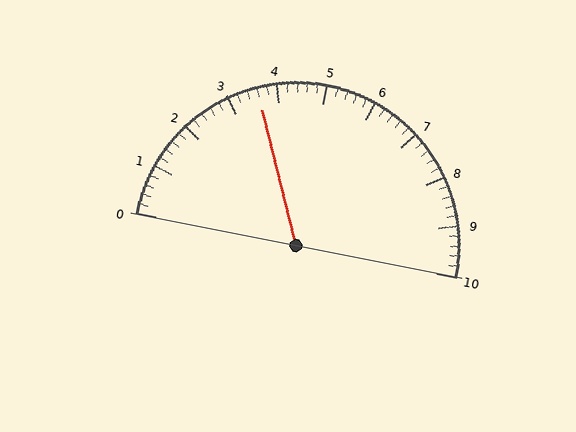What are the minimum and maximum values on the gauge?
The gauge ranges from 0 to 10.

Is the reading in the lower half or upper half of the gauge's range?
The reading is in the lower half of the range (0 to 10).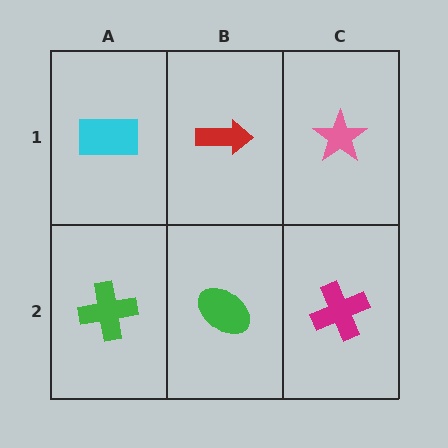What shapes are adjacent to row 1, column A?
A green cross (row 2, column A), a red arrow (row 1, column B).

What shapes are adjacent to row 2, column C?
A pink star (row 1, column C), a green ellipse (row 2, column B).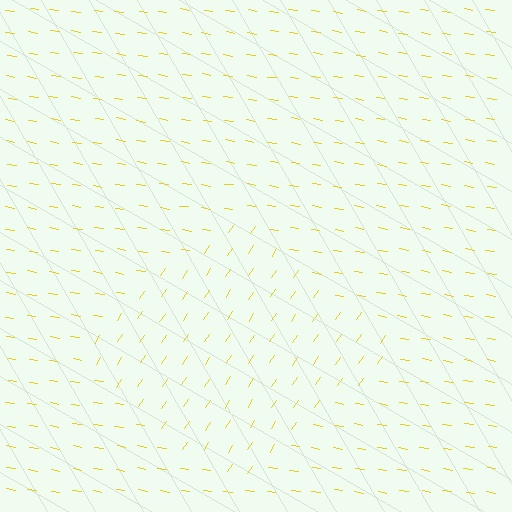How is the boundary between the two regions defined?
The boundary is defined purely by a change in line orientation (approximately 66 degrees difference). All lines are the same color and thickness.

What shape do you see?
I see a diamond.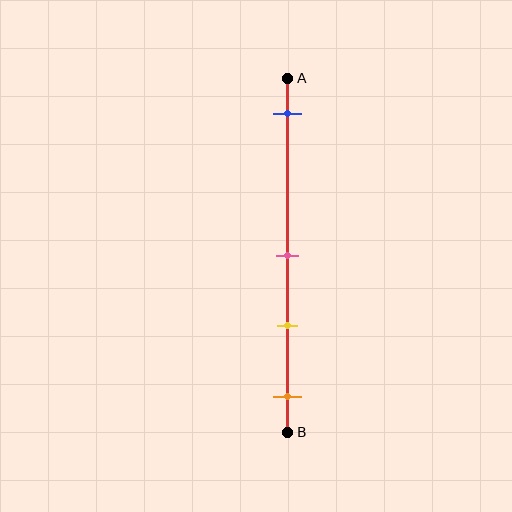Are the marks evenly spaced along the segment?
No, the marks are not evenly spaced.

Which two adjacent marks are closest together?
The pink and yellow marks are the closest adjacent pair.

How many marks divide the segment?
There are 4 marks dividing the segment.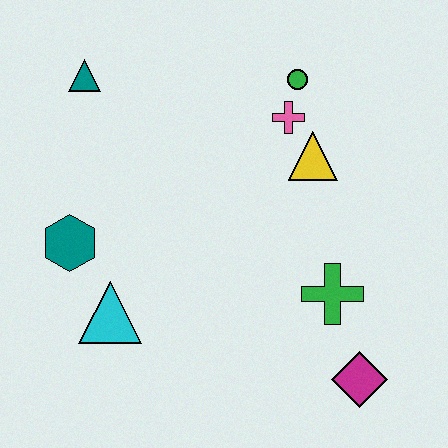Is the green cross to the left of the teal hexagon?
No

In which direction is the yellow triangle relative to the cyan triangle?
The yellow triangle is to the right of the cyan triangle.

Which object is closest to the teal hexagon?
The cyan triangle is closest to the teal hexagon.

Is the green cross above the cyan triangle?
Yes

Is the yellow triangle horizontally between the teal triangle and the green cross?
Yes